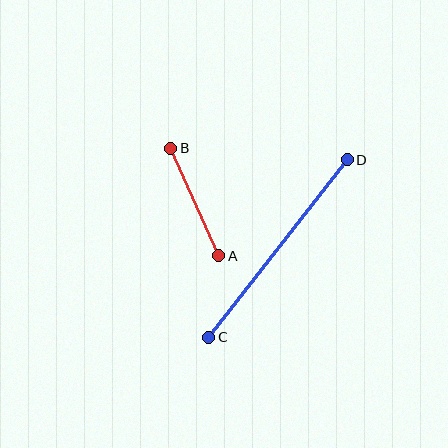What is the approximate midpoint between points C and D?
The midpoint is at approximately (278, 248) pixels.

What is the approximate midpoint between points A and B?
The midpoint is at approximately (195, 202) pixels.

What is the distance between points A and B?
The distance is approximately 118 pixels.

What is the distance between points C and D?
The distance is approximately 225 pixels.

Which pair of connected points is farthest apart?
Points C and D are farthest apart.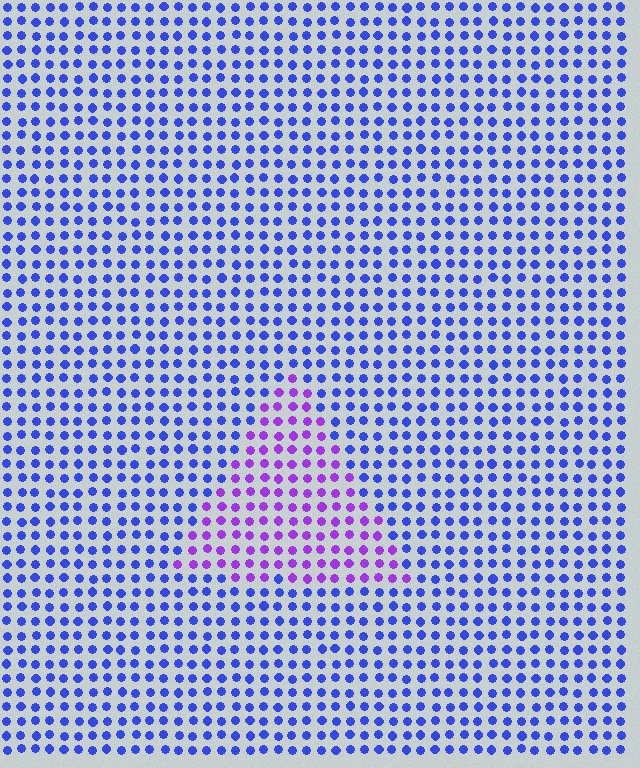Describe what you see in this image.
The image is filled with small blue elements in a uniform arrangement. A triangle-shaped region is visible where the elements are tinted to a slightly different hue, forming a subtle color boundary.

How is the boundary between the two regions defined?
The boundary is defined purely by a slight shift in hue (about 46 degrees). Spacing, size, and orientation are identical on both sides.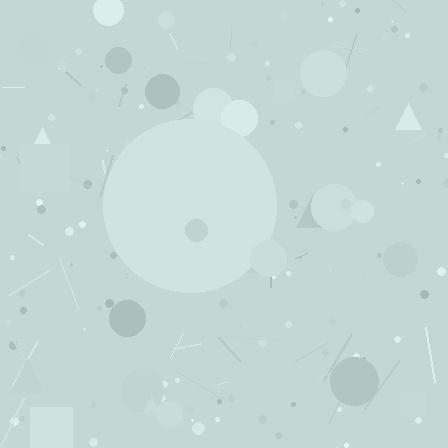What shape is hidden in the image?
A circle is hidden in the image.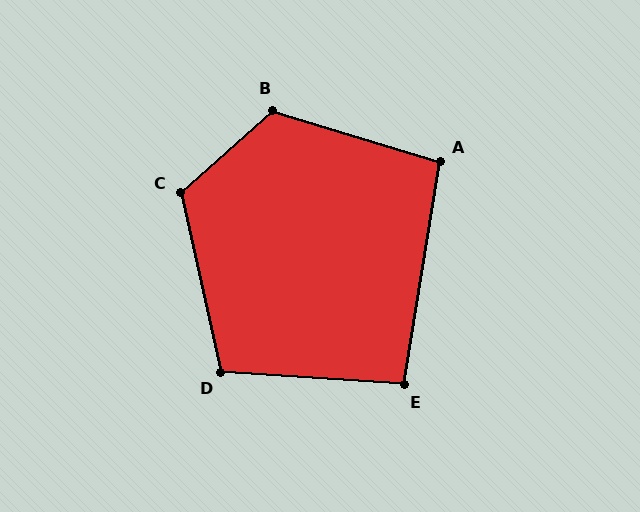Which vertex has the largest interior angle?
B, at approximately 121 degrees.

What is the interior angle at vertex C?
Approximately 119 degrees (obtuse).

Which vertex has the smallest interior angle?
E, at approximately 96 degrees.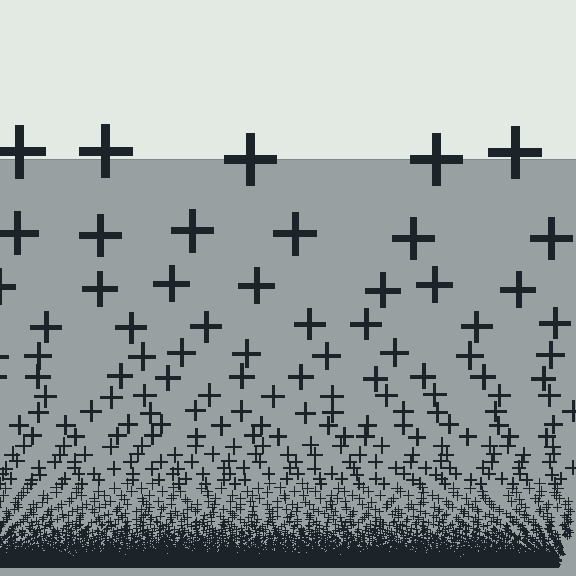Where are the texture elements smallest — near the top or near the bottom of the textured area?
Near the bottom.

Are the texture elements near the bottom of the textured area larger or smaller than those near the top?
Smaller. The gradient is inverted — elements near the bottom are smaller and denser.